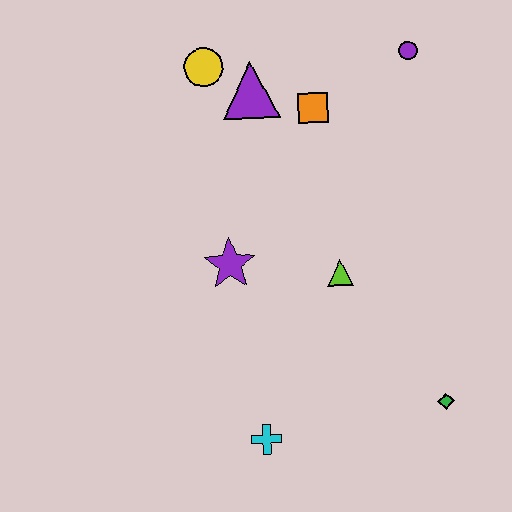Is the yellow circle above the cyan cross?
Yes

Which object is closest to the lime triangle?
The purple star is closest to the lime triangle.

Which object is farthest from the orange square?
The cyan cross is farthest from the orange square.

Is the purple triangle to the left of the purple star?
No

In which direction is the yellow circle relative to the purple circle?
The yellow circle is to the left of the purple circle.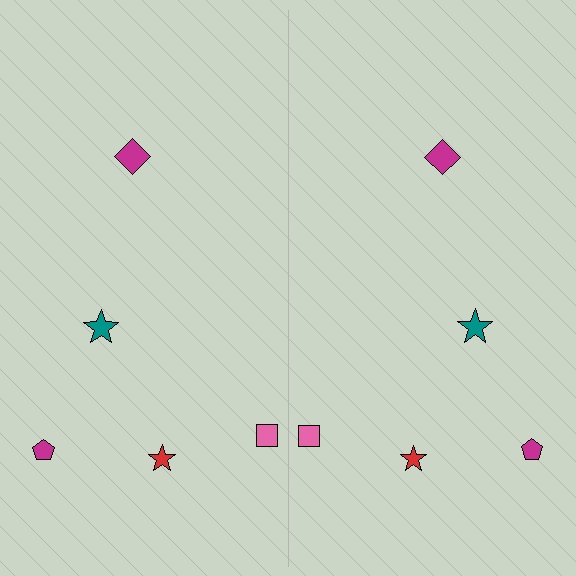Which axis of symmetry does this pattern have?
The pattern has a vertical axis of symmetry running through the center of the image.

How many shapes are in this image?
There are 10 shapes in this image.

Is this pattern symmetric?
Yes, this pattern has bilateral (reflection) symmetry.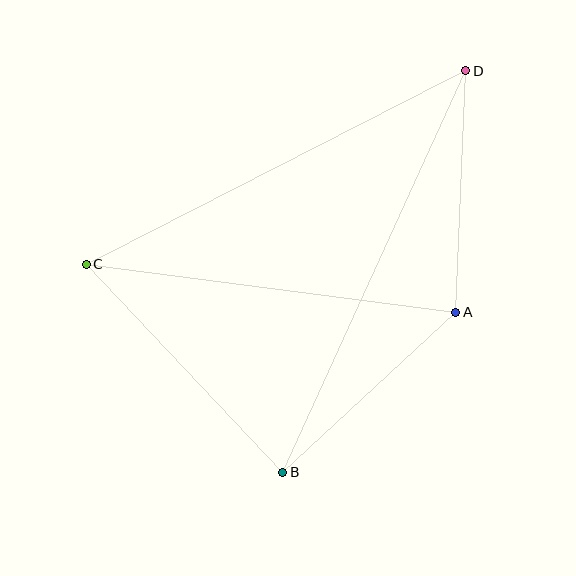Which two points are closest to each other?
Points A and B are closest to each other.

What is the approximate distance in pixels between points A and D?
The distance between A and D is approximately 242 pixels.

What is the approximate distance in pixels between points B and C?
The distance between B and C is approximately 287 pixels.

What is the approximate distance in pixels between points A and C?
The distance between A and C is approximately 373 pixels.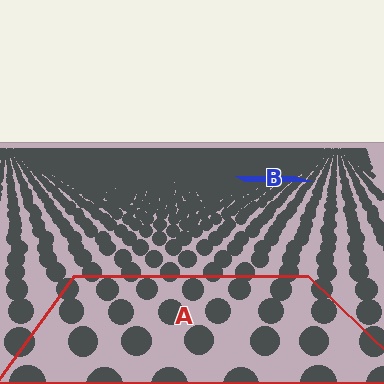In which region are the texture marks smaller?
The texture marks are smaller in region B, because it is farther away.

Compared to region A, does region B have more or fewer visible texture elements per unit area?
Region B has more texture elements per unit area — they are packed more densely because it is farther away.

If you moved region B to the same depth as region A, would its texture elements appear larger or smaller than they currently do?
They would appear larger. At a closer depth, the same texture elements are projected at a bigger on-screen size.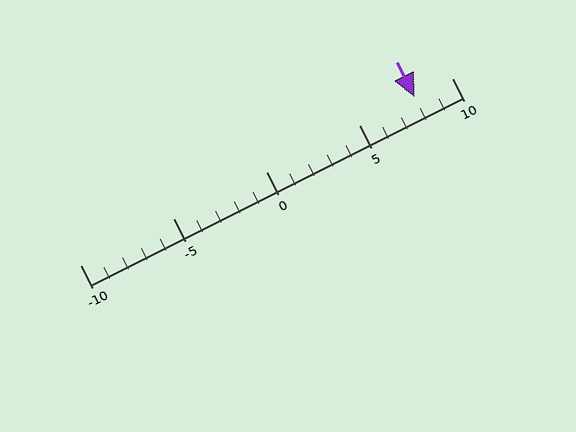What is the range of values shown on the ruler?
The ruler shows values from -10 to 10.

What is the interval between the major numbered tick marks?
The major tick marks are spaced 5 units apart.